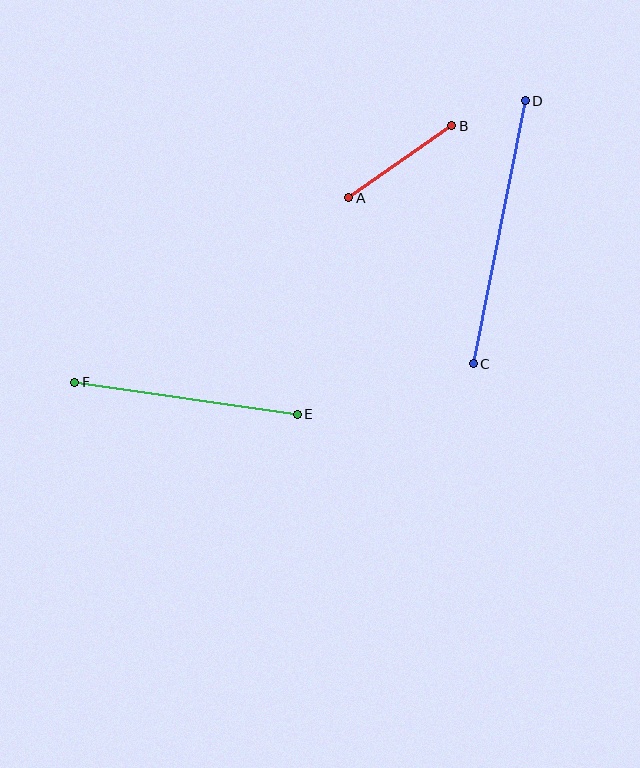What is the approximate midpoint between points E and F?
The midpoint is at approximately (186, 398) pixels.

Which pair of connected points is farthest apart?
Points C and D are farthest apart.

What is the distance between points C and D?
The distance is approximately 268 pixels.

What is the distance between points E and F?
The distance is approximately 225 pixels.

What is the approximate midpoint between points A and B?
The midpoint is at approximately (400, 162) pixels.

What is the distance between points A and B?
The distance is approximately 126 pixels.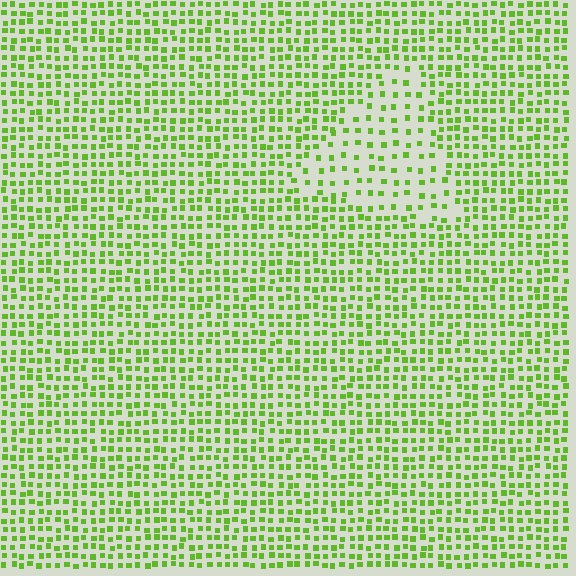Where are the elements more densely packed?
The elements are more densely packed outside the triangle boundary.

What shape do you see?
I see a triangle.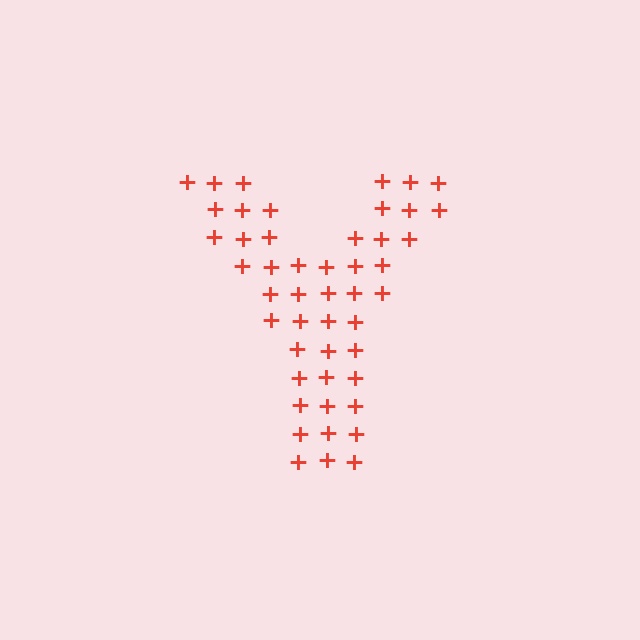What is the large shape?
The large shape is the letter Y.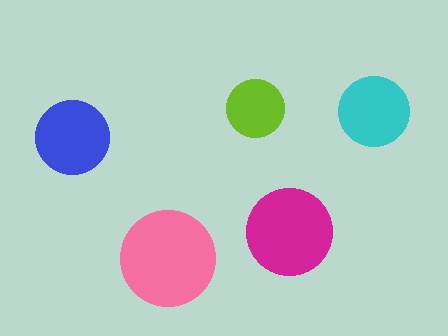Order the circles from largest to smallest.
the pink one, the magenta one, the blue one, the cyan one, the lime one.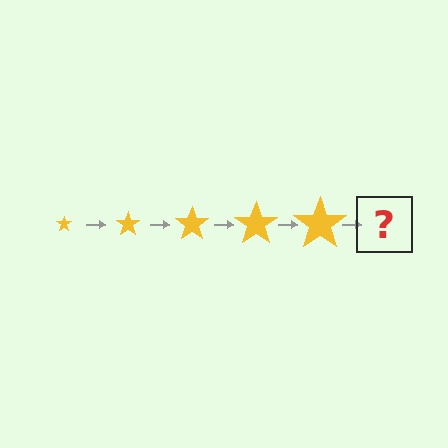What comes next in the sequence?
The next element should be a yellow star, larger than the previous one.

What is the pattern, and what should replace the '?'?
The pattern is that the star gets progressively larger each step. The '?' should be a yellow star, larger than the previous one.